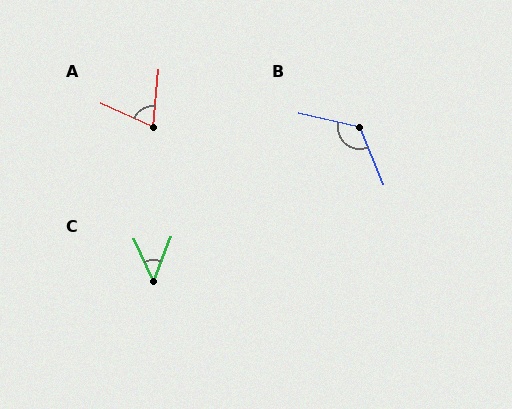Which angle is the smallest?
C, at approximately 45 degrees.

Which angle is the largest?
B, at approximately 126 degrees.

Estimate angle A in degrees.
Approximately 71 degrees.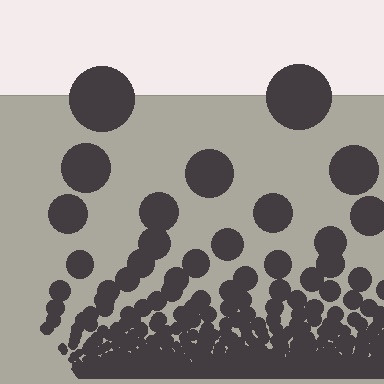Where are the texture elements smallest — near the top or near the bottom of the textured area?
Near the bottom.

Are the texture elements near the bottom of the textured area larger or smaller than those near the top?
Smaller. The gradient is inverted — elements near the bottom are smaller and denser.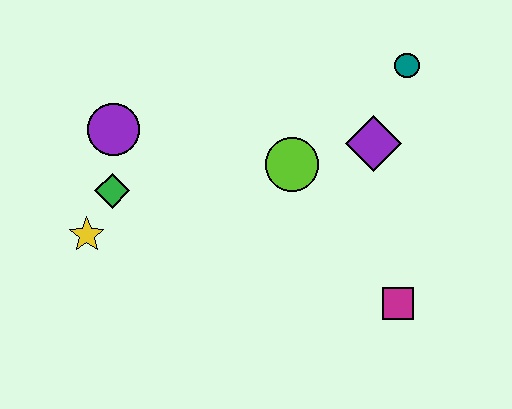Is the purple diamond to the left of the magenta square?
Yes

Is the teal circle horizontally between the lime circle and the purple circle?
No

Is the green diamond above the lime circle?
No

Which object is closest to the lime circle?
The purple diamond is closest to the lime circle.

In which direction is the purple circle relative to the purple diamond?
The purple circle is to the left of the purple diamond.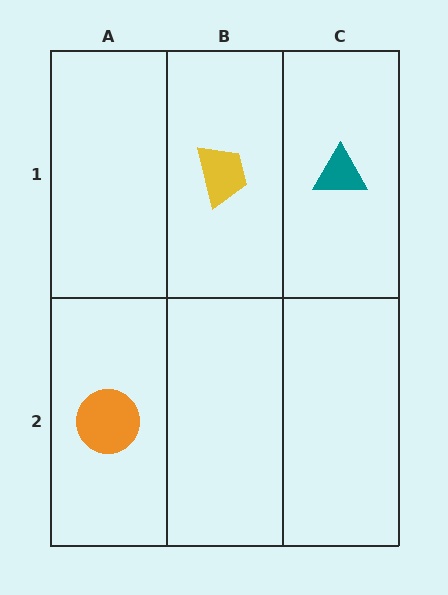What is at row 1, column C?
A teal triangle.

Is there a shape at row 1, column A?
No, that cell is empty.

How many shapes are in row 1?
2 shapes.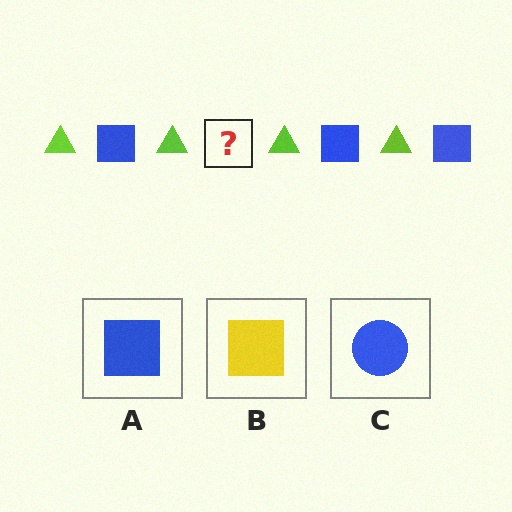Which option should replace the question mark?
Option A.